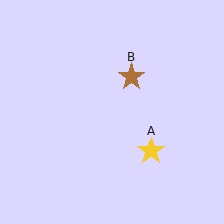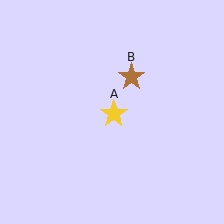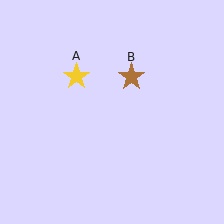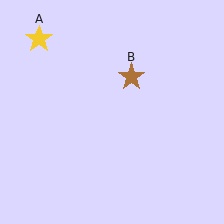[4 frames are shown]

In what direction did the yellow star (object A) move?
The yellow star (object A) moved up and to the left.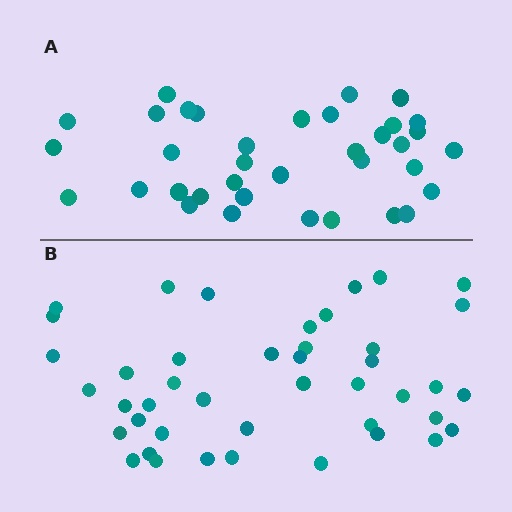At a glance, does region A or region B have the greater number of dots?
Region B (the bottom region) has more dots.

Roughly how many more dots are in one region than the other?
Region B has roughly 8 or so more dots than region A.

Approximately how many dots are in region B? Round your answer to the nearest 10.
About 40 dots. (The exact count is 43, which rounds to 40.)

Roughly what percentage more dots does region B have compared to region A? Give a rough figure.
About 20% more.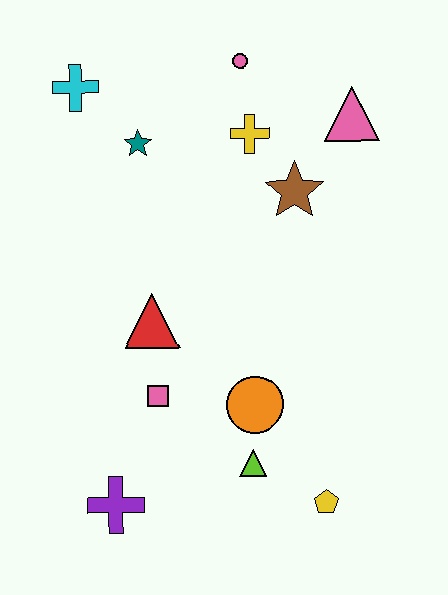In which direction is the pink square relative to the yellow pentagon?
The pink square is to the left of the yellow pentagon.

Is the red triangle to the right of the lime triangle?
No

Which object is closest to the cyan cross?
The teal star is closest to the cyan cross.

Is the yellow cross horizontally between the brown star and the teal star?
Yes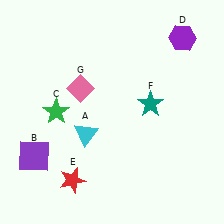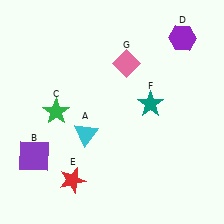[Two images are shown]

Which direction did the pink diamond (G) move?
The pink diamond (G) moved right.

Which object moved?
The pink diamond (G) moved right.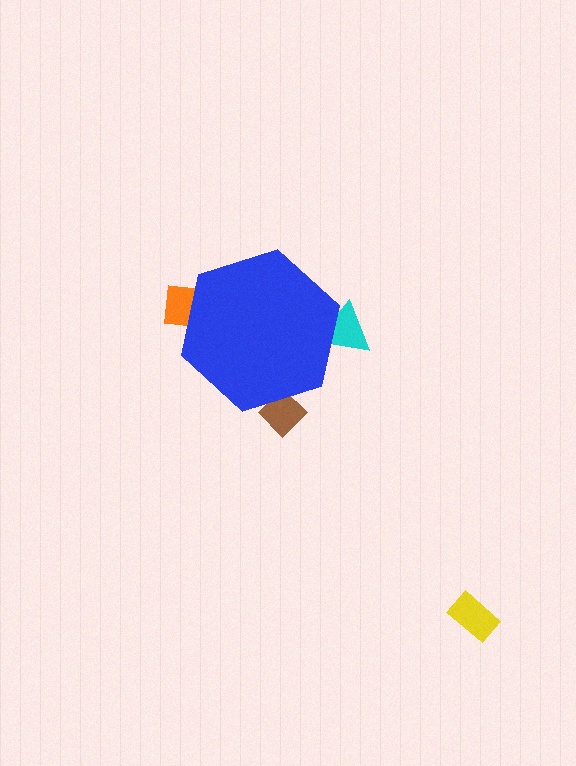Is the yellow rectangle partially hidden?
No, the yellow rectangle is fully visible.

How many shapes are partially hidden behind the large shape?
3 shapes are partially hidden.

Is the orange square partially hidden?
Yes, the orange square is partially hidden behind the blue hexagon.